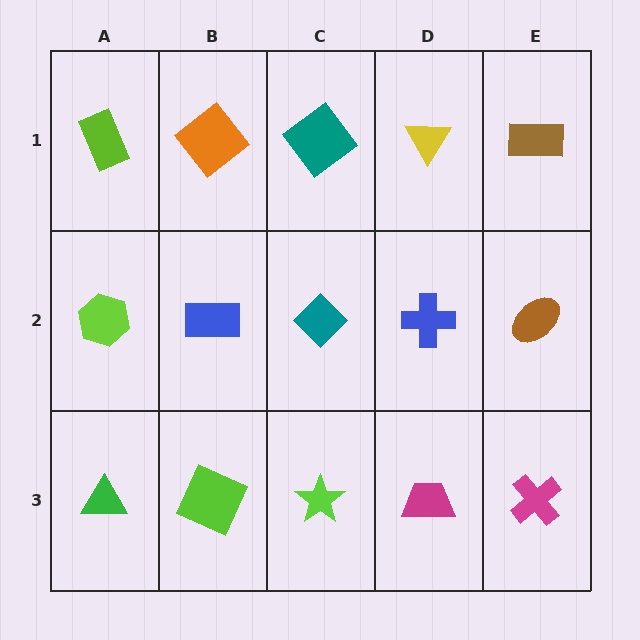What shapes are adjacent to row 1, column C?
A teal diamond (row 2, column C), an orange diamond (row 1, column B), a yellow triangle (row 1, column D).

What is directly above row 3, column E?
A brown ellipse.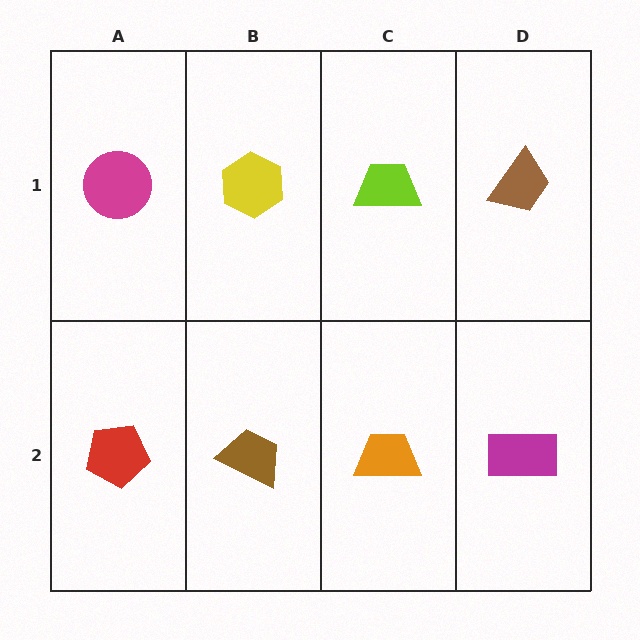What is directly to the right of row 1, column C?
A brown trapezoid.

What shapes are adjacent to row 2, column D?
A brown trapezoid (row 1, column D), an orange trapezoid (row 2, column C).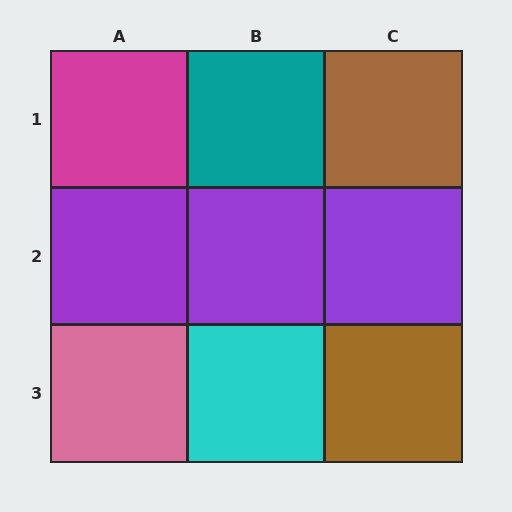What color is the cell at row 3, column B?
Cyan.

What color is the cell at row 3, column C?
Brown.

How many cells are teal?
1 cell is teal.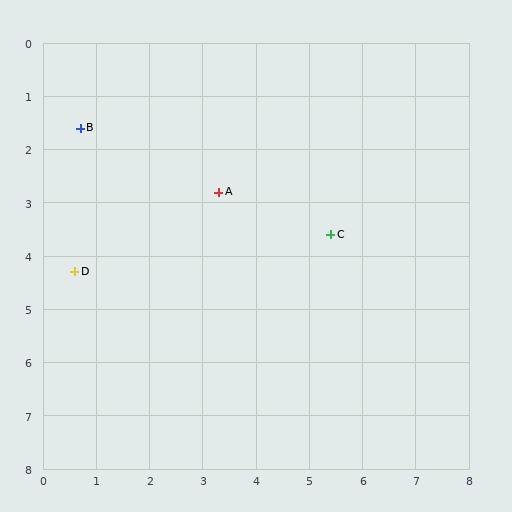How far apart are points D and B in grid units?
Points D and B are about 2.7 grid units apart.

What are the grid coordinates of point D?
Point D is at approximately (0.6, 4.3).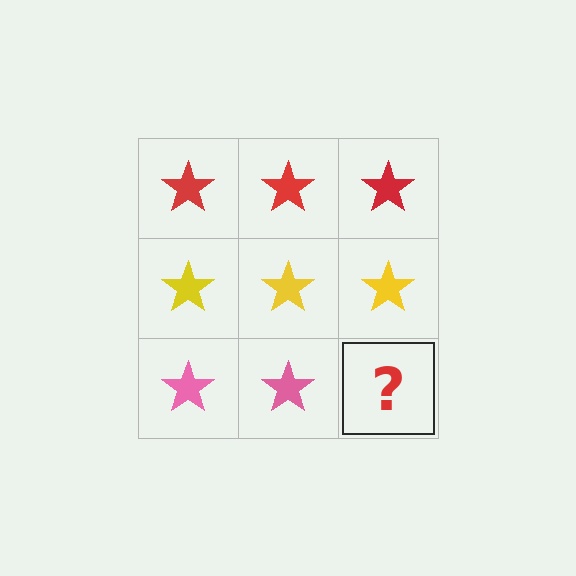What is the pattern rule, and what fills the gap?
The rule is that each row has a consistent color. The gap should be filled with a pink star.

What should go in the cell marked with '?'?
The missing cell should contain a pink star.